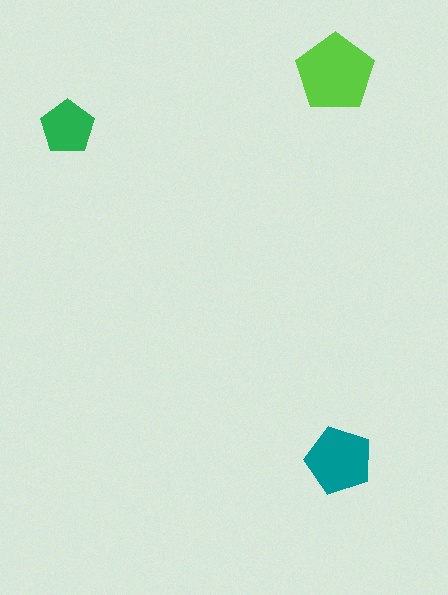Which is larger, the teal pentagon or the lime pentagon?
The lime one.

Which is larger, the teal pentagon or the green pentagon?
The teal one.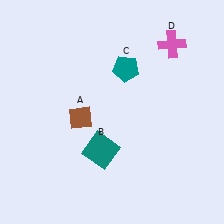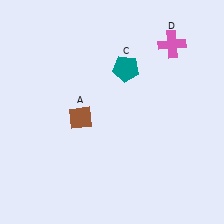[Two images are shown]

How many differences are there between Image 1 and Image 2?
There is 1 difference between the two images.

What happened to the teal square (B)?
The teal square (B) was removed in Image 2. It was in the bottom-left area of Image 1.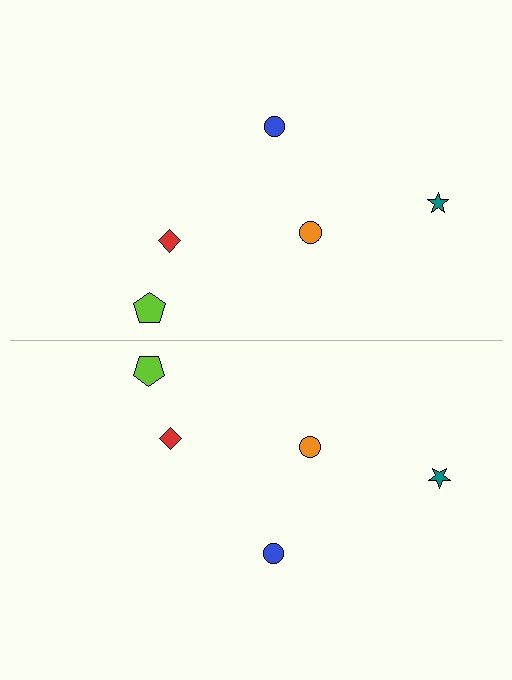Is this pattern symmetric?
Yes, this pattern has bilateral (reflection) symmetry.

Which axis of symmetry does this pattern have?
The pattern has a horizontal axis of symmetry running through the center of the image.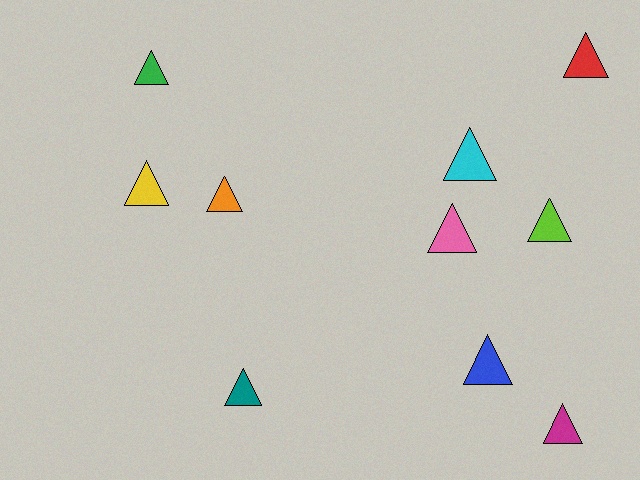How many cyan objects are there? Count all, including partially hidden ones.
There is 1 cyan object.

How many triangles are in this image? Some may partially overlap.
There are 10 triangles.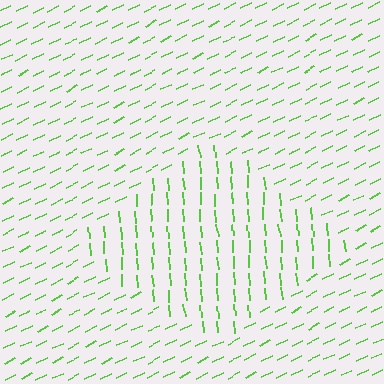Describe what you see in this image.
The image is filled with small lime line segments. A diamond region in the image has lines oriented differently from the surrounding lines, creating a visible texture boundary.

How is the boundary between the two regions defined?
The boundary is defined purely by a change in line orientation (approximately 69 degrees difference). All lines are the same color and thickness.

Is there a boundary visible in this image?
Yes, there is a texture boundary formed by a change in line orientation.